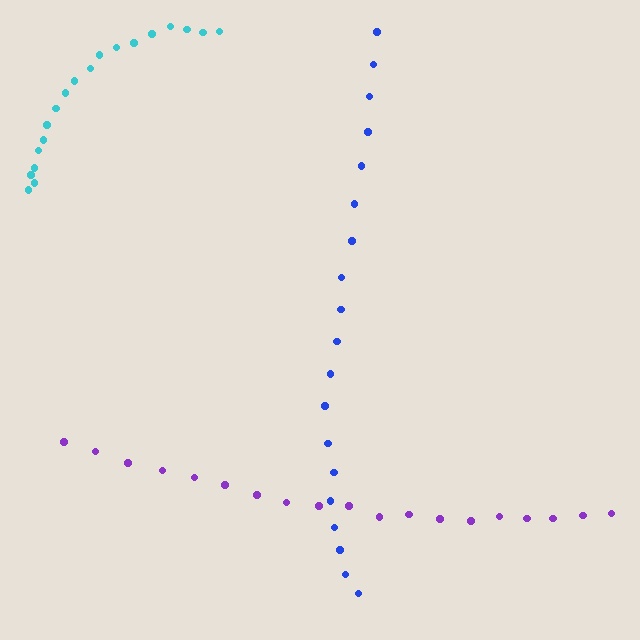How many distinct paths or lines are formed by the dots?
There are 3 distinct paths.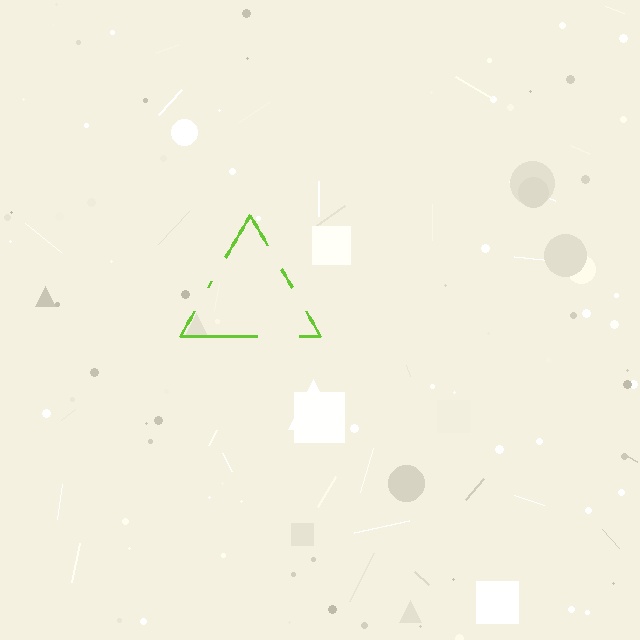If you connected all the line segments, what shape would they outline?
They would outline a triangle.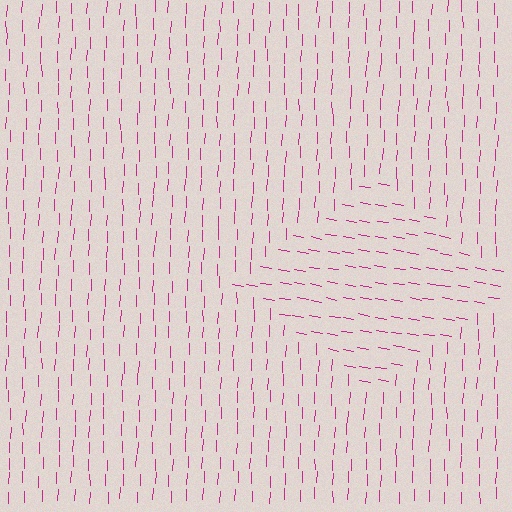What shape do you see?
I see a diamond.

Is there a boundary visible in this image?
Yes, there is a texture boundary formed by a change in line orientation.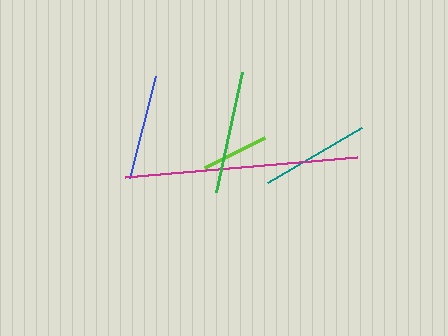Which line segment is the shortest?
The lime line is the shortest at approximately 68 pixels.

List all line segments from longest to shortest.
From longest to shortest: magenta, green, teal, blue, lime.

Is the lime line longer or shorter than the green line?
The green line is longer than the lime line.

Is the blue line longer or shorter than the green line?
The green line is longer than the blue line.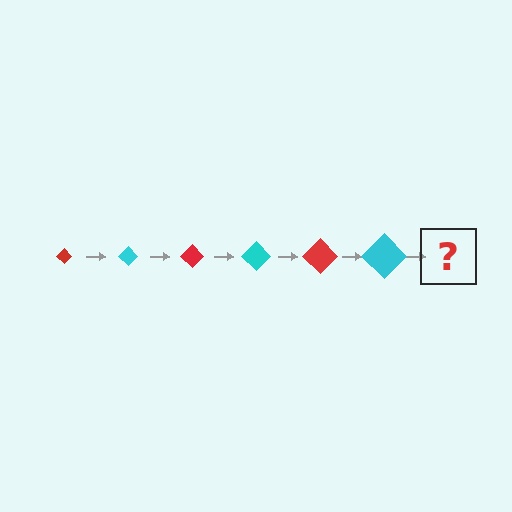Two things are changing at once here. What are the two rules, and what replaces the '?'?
The two rules are that the diamond grows larger each step and the color cycles through red and cyan. The '?' should be a red diamond, larger than the previous one.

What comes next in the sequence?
The next element should be a red diamond, larger than the previous one.